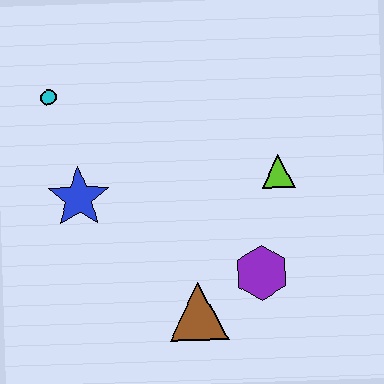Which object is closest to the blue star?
The cyan circle is closest to the blue star.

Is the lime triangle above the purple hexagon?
Yes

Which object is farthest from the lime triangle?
The cyan circle is farthest from the lime triangle.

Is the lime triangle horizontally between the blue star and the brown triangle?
No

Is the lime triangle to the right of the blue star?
Yes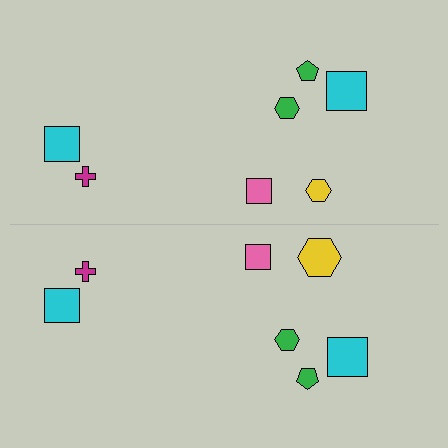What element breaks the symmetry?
The yellow hexagon on the bottom side has a different size than its mirror counterpart.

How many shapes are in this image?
There are 14 shapes in this image.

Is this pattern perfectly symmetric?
No, the pattern is not perfectly symmetric. The yellow hexagon on the bottom side has a different size than its mirror counterpart.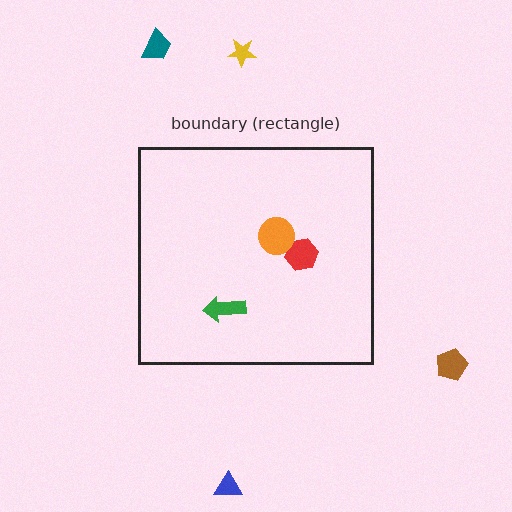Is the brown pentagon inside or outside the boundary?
Outside.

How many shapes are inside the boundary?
3 inside, 4 outside.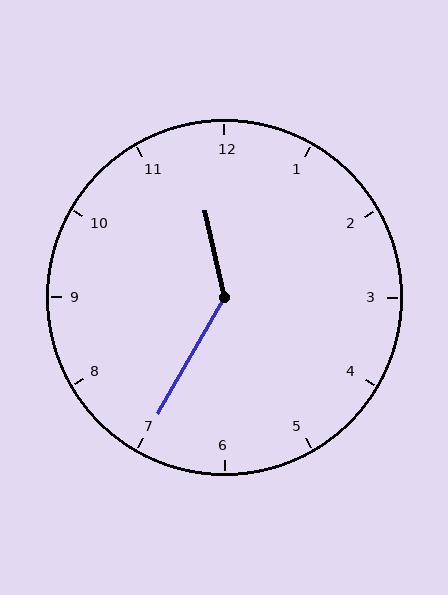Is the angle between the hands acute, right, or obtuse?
It is obtuse.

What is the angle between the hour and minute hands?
Approximately 138 degrees.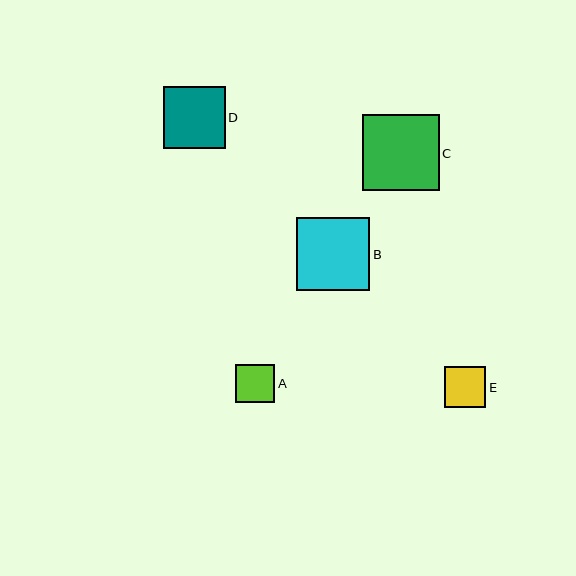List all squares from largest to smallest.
From largest to smallest: C, B, D, E, A.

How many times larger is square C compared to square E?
Square C is approximately 1.9 times the size of square E.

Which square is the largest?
Square C is the largest with a size of approximately 76 pixels.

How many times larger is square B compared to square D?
Square B is approximately 1.2 times the size of square D.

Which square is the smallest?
Square A is the smallest with a size of approximately 39 pixels.